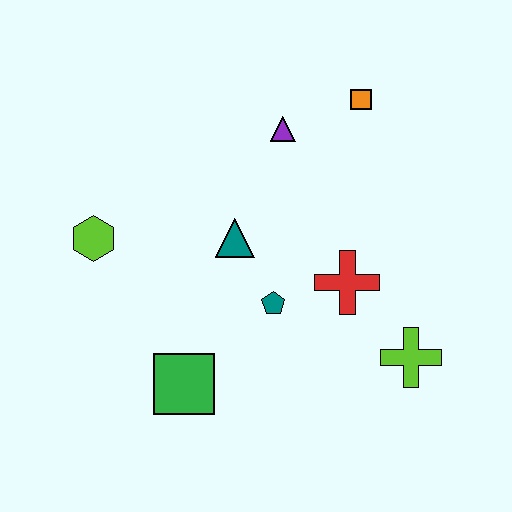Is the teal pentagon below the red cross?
Yes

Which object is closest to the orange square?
The purple triangle is closest to the orange square.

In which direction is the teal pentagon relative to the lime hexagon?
The teal pentagon is to the right of the lime hexagon.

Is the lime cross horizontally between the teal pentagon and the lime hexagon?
No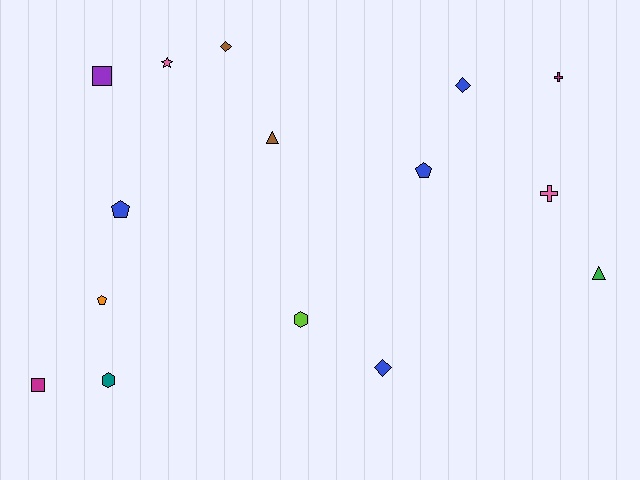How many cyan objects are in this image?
There are no cyan objects.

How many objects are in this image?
There are 15 objects.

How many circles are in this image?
There are no circles.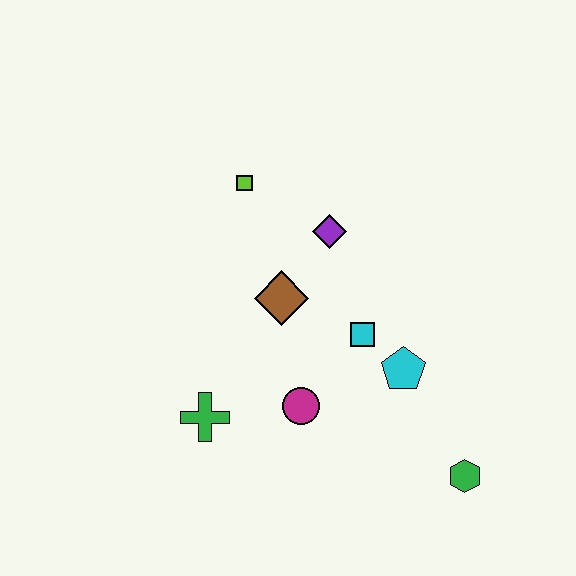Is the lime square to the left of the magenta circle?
Yes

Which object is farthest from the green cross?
The green hexagon is farthest from the green cross.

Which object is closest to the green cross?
The magenta circle is closest to the green cross.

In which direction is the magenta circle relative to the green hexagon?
The magenta circle is to the left of the green hexagon.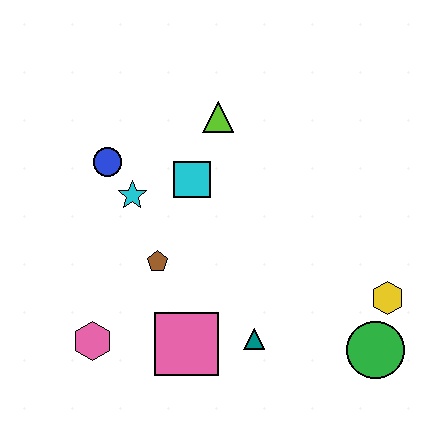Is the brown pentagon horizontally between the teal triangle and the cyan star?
Yes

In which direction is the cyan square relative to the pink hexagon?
The cyan square is above the pink hexagon.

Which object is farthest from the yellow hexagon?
The blue circle is farthest from the yellow hexagon.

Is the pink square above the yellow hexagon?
No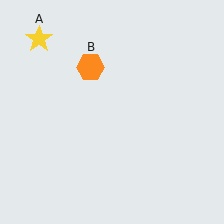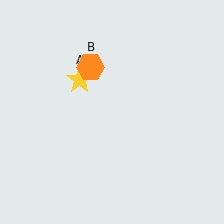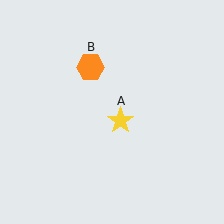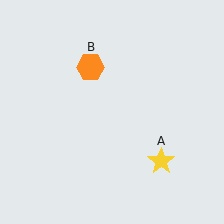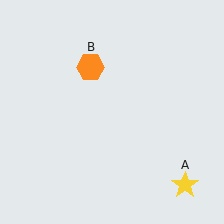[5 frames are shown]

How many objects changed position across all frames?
1 object changed position: yellow star (object A).